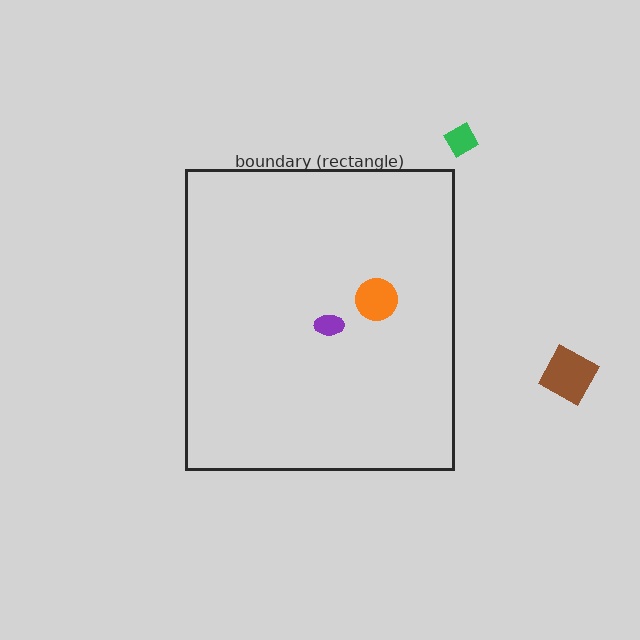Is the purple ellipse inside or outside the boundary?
Inside.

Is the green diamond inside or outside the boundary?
Outside.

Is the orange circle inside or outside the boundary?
Inside.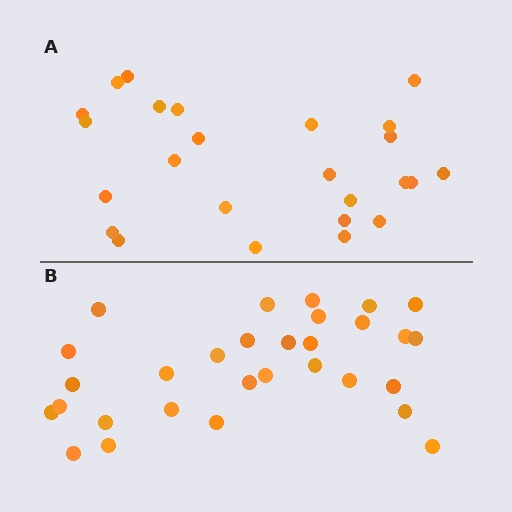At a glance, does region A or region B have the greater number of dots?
Region B (the bottom region) has more dots.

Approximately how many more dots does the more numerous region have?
Region B has about 5 more dots than region A.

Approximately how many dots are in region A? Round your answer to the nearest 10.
About 20 dots. (The exact count is 25, which rounds to 20.)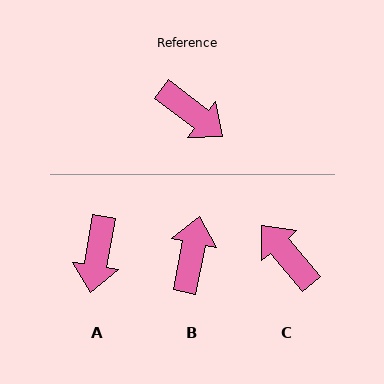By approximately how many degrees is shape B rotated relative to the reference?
Approximately 116 degrees counter-clockwise.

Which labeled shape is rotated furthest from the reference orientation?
C, about 168 degrees away.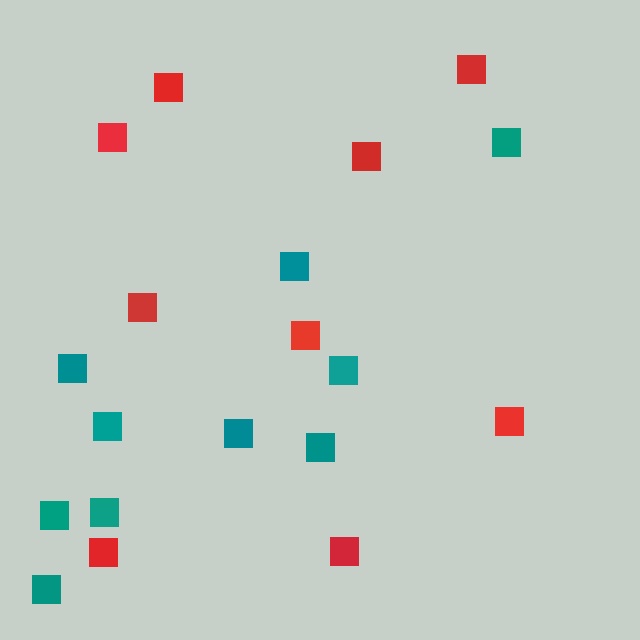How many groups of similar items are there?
There are 2 groups: one group of teal squares (10) and one group of red squares (9).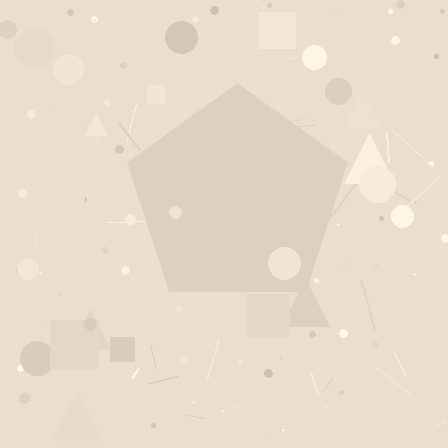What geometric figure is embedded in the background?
A pentagon is embedded in the background.